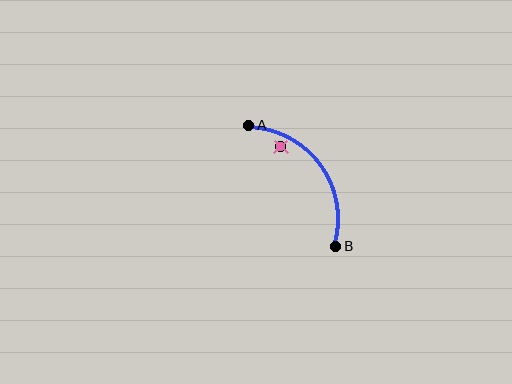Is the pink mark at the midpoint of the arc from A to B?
No — the pink mark does not lie on the arc at all. It sits slightly inside the curve.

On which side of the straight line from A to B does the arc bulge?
The arc bulges above and to the right of the straight line connecting A and B.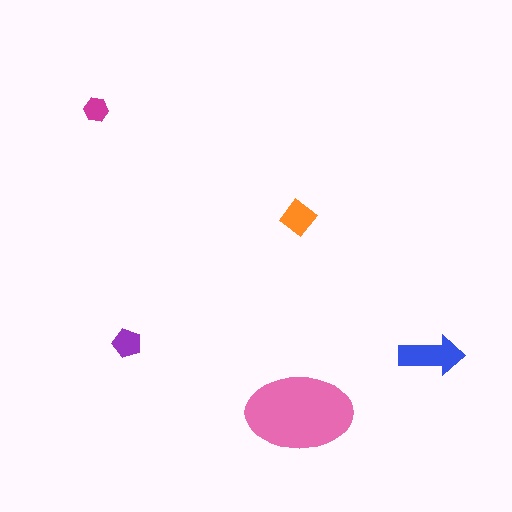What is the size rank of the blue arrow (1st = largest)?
2nd.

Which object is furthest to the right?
The blue arrow is rightmost.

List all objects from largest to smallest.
The pink ellipse, the blue arrow, the orange diamond, the purple pentagon, the magenta hexagon.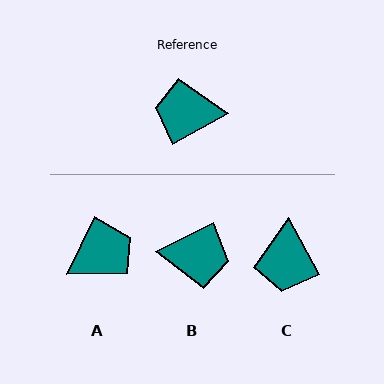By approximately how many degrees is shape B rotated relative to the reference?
Approximately 177 degrees counter-clockwise.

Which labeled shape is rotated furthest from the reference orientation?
B, about 177 degrees away.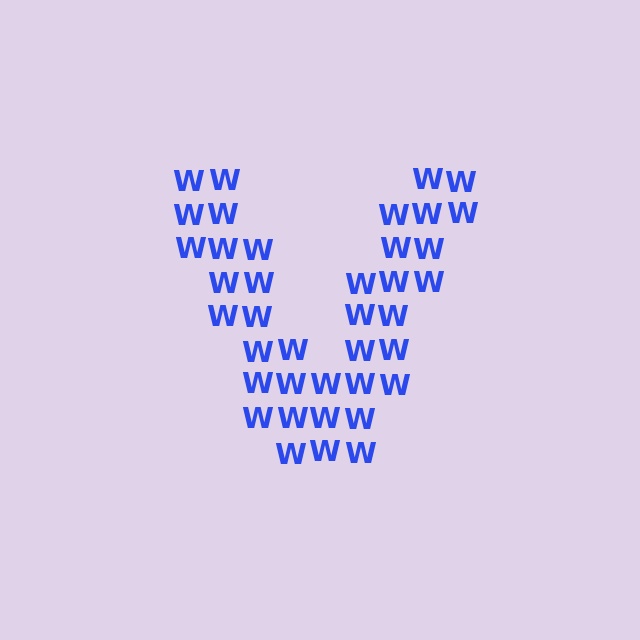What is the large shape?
The large shape is the letter V.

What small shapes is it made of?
It is made of small letter W's.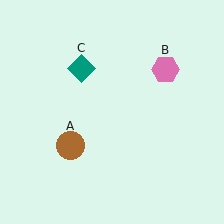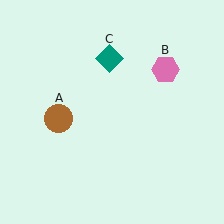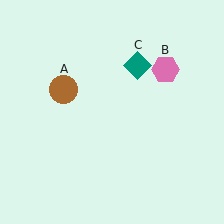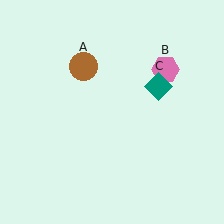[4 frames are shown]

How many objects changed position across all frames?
2 objects changed position: brown circle (object A), teal diamond (object C).